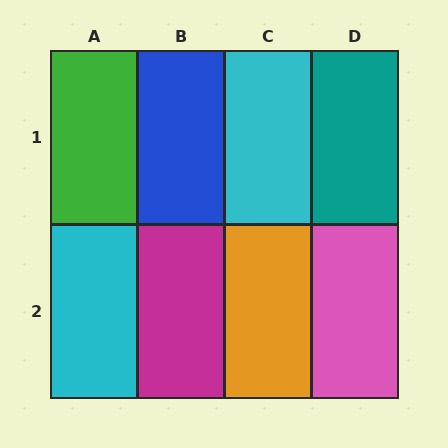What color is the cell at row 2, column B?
Magenta.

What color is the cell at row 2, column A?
Cyan.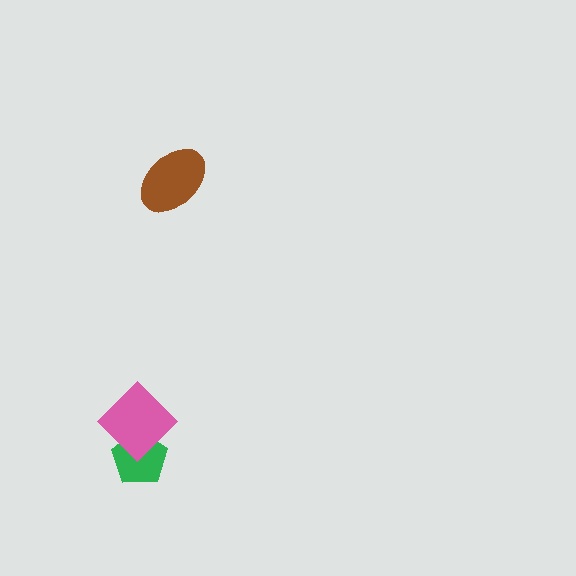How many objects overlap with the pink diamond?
1 object overlaps with the pink diamond.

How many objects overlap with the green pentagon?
1 object overlaps with the green pentagon.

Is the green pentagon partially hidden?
Yes, it is partially covered by another shape.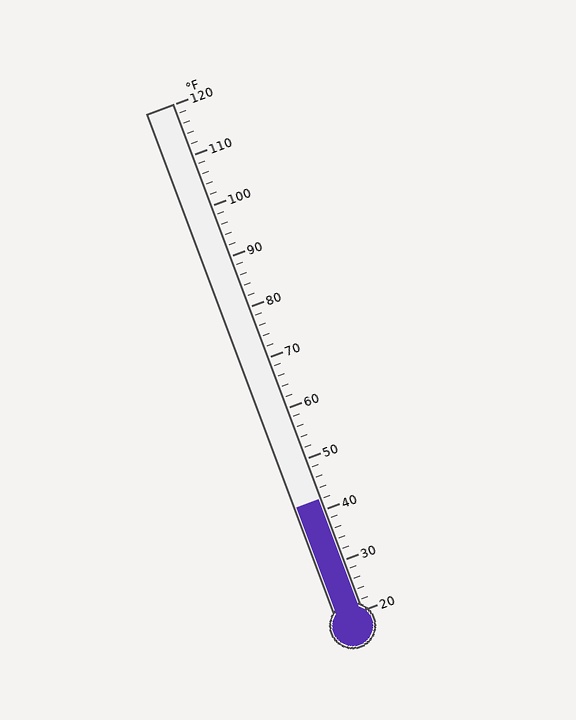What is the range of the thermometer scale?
The thermometer scale ranges from 20°F to 120°F.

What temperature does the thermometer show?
The thermometer shows approximately 42°F.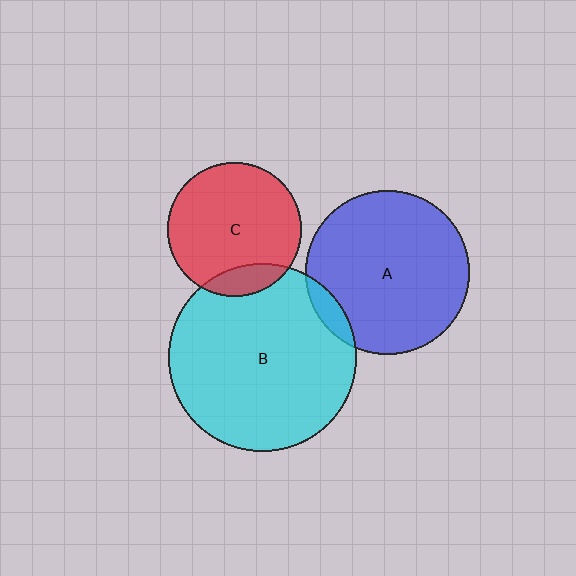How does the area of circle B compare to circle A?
Approximately 1.3 times.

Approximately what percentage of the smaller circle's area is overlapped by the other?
Approximately 15%.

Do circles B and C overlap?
Yes.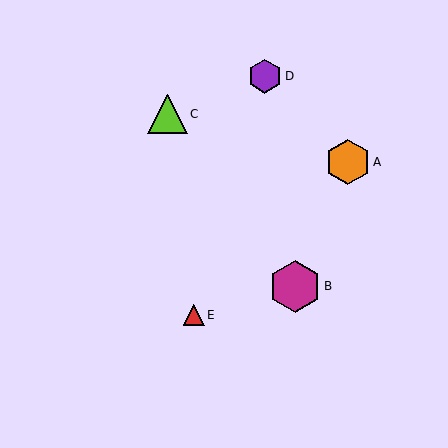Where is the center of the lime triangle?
The center of the lime triangle is at (167, 114).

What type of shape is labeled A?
Shape A is an orange hexagon.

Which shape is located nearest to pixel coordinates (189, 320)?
The red triangle (labeled E) at (194, 315) is nearest to that location.